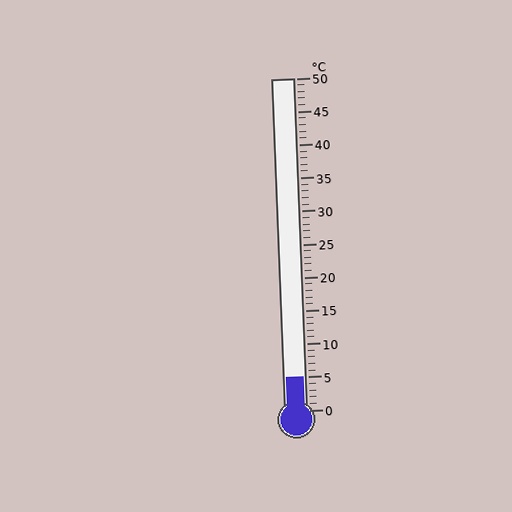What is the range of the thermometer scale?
The thermometer scale ranges from 0°C to 50°C.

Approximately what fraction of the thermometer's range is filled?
The thermometer is filled to approximately 10% of its range.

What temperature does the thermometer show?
The thermometer shows approximately 5°C.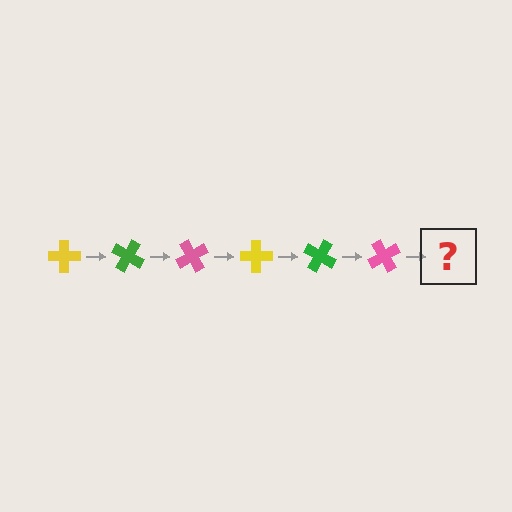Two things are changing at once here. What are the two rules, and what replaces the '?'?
The two rules are that it rotates 30 degrees each step and the color cycles through yellow, green, and pink. The '?' should be a yellow cross, rotated 180 degrees from the start.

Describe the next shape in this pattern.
It should be a yellow cross, rotated 180 degrees from the start.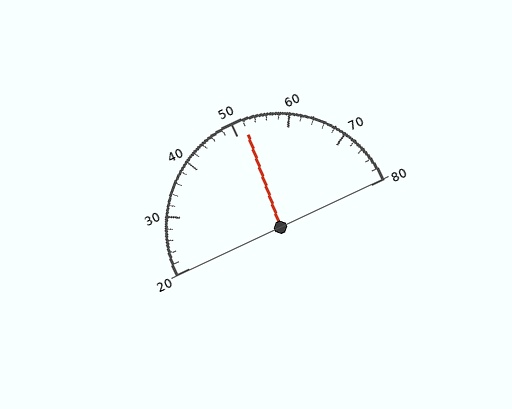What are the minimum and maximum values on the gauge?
The gauge ranges from 20 to 80.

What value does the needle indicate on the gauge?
The needle indicates approximately 52.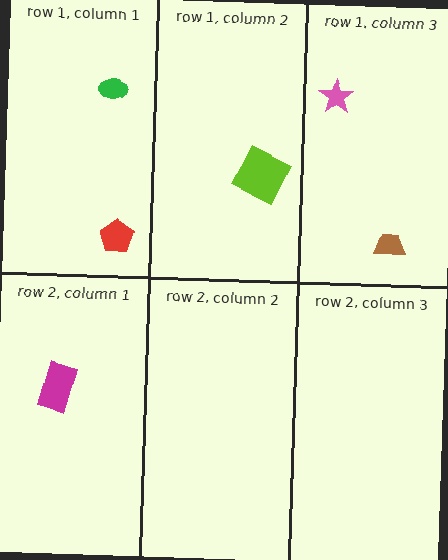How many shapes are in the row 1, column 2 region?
1.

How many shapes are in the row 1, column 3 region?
2.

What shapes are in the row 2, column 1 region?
The magenta rectangle.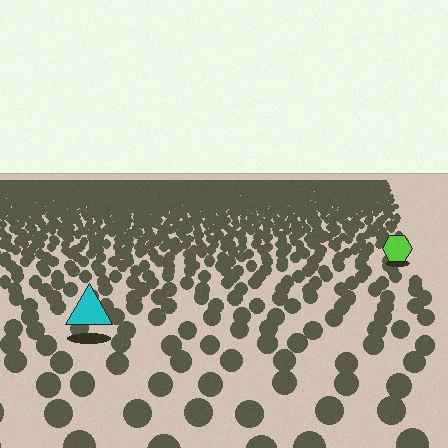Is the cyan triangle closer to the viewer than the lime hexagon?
Yes. The cyan triangle is closer — you can tell from the texture gradient: the ground texture is coarser near it.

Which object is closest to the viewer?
The cyan triangle is closest. The texture marks near it are larger and more spread out.